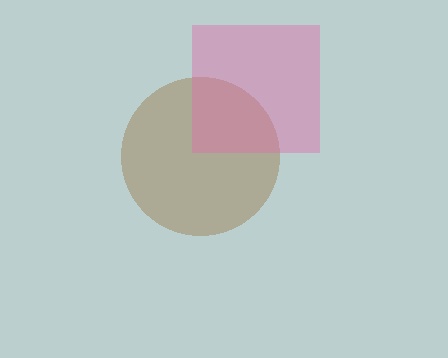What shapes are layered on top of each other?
The layered shapes are: a brown circle, a pink square.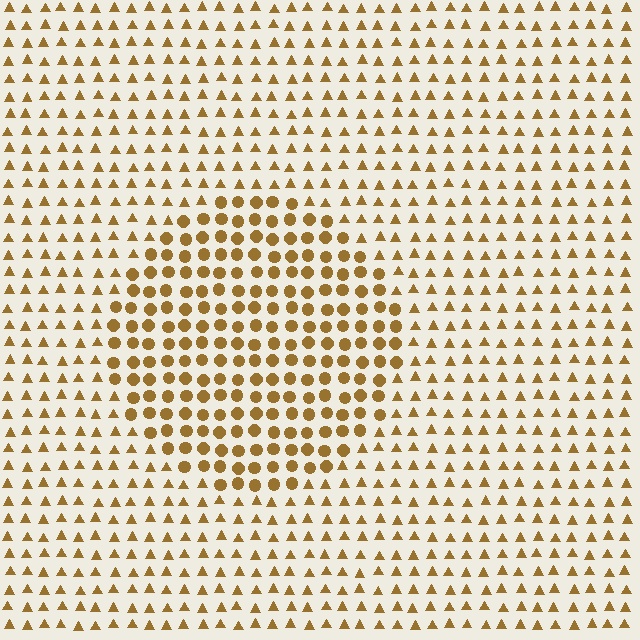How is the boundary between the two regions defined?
The boundary is defined by a change in element shape: circles inside vs. triangles outside. All elements share the same color and spacing.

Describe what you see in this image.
The image is filled with small brown elements arranged in a uniform grid. A circle-shaped region contains circles, while the surrounding area contains triangles. The boundary is defined purely by the change in element shape.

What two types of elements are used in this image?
The image uses circles inside the circle region and triangles outside it.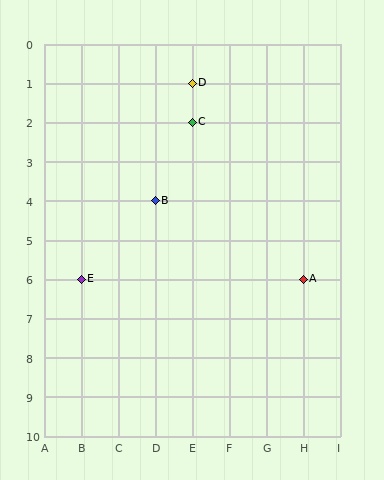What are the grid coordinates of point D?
Point D is at grid coordinates (E, 1).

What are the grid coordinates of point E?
Point E is at grid coordinates (B, 6).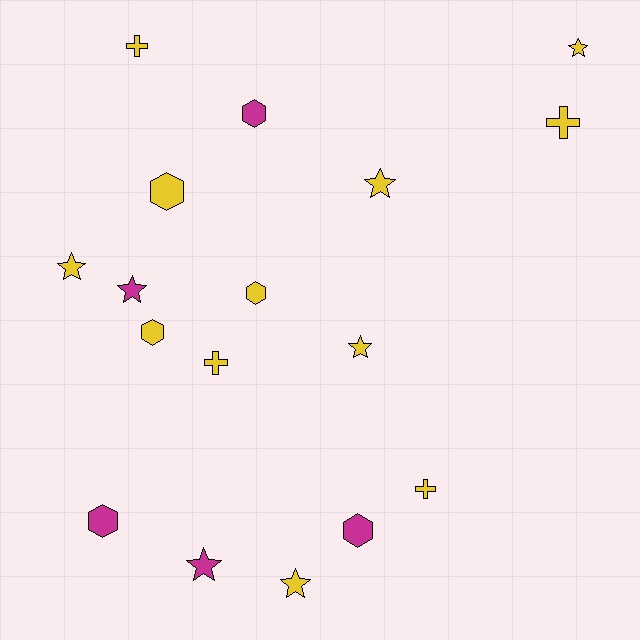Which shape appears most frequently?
Star, with 7 objects.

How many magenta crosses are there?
There are no magenta crosses.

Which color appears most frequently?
Yellow, with 12 objects.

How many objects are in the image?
There are 17 objects.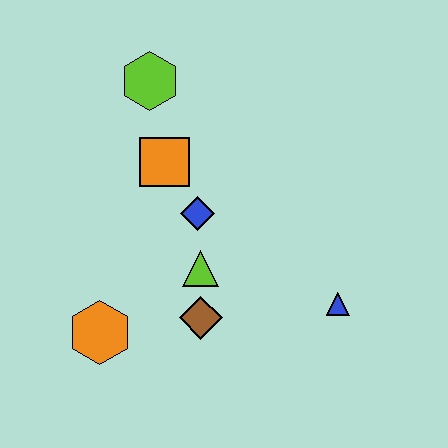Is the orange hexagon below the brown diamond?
Yes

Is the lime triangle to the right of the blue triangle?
No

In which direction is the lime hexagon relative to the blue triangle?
The lime hexagon is above the blue triangle.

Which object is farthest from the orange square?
The blue triangle is farthest from the orange square.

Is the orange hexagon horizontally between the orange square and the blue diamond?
No